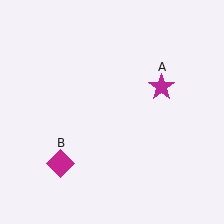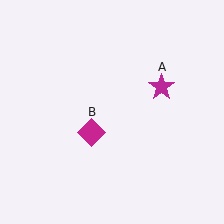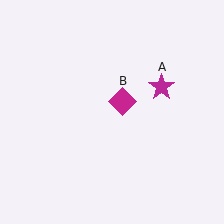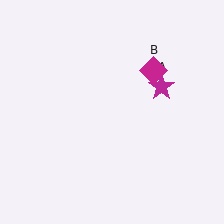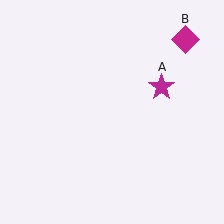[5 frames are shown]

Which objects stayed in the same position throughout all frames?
Magenta star (object A) remained stationary.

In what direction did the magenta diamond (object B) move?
The magenta diamond (object B) moved up and to the right.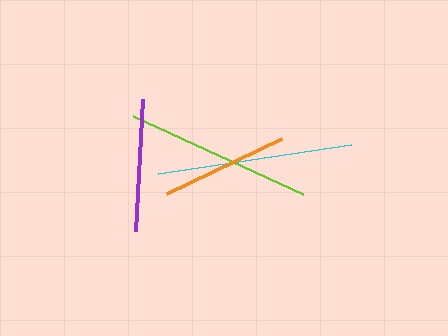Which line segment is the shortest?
The orange line is the shortest at approximately 128 pixels.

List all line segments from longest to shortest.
From longest to shortest: cyan, lime, purple, orange.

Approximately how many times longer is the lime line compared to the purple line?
The lime line is approximately 1.4 times the length of the purple line.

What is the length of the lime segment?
The lime segment is approximately 187 pixels long.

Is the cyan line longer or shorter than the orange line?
The cyan line is longer than the orange line.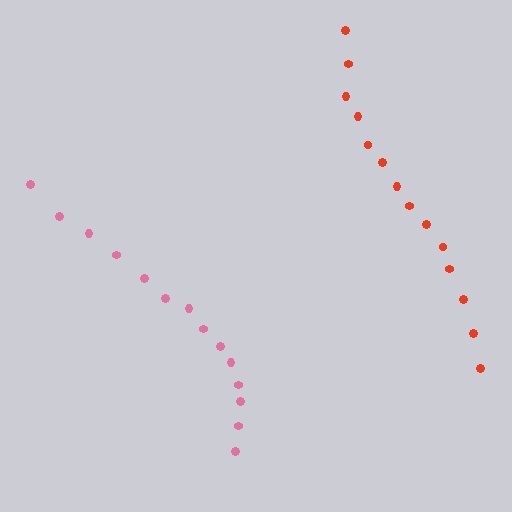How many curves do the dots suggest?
There are 2 distinct paths.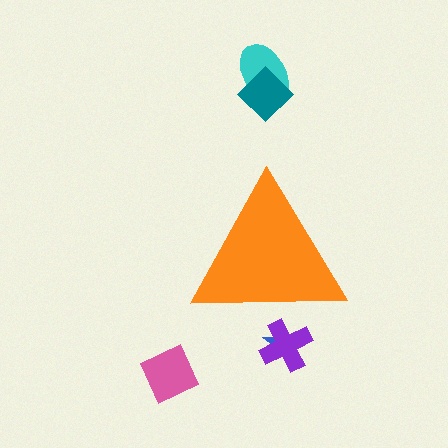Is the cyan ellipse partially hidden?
No, the cyan ellipse is fully visible.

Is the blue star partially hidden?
Yes, the blue star is partially hidden behind the orange triangle.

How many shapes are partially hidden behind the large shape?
2 shapes are partially hidden.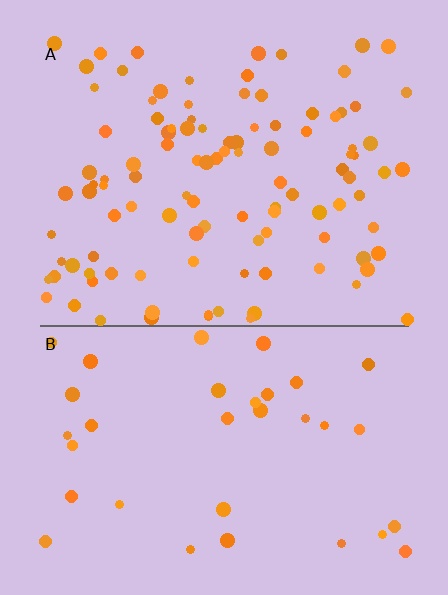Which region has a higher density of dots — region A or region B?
A (the top).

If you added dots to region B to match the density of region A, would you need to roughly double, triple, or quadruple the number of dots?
Approximately triple.